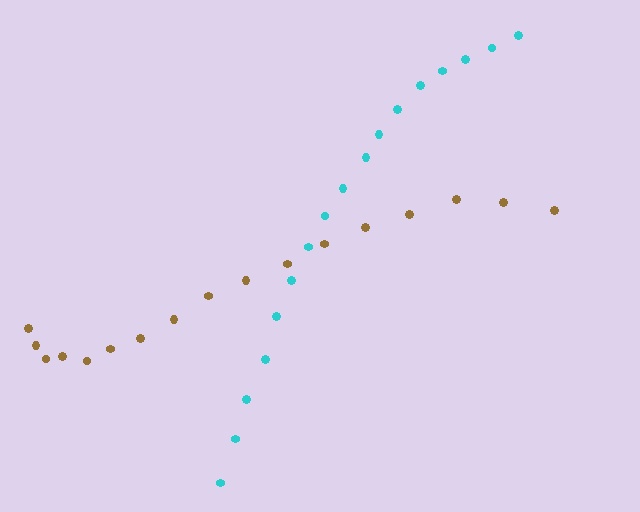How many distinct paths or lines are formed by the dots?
There are 2 distinct paths.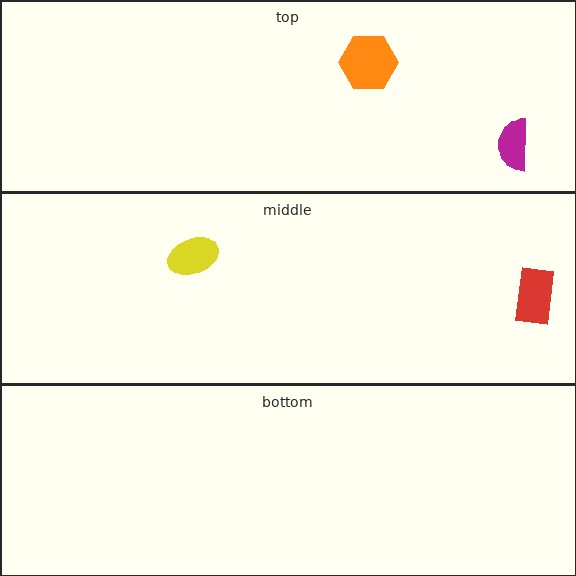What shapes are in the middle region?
The yellow ellipse, the red rectangle.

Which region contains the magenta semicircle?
The top region.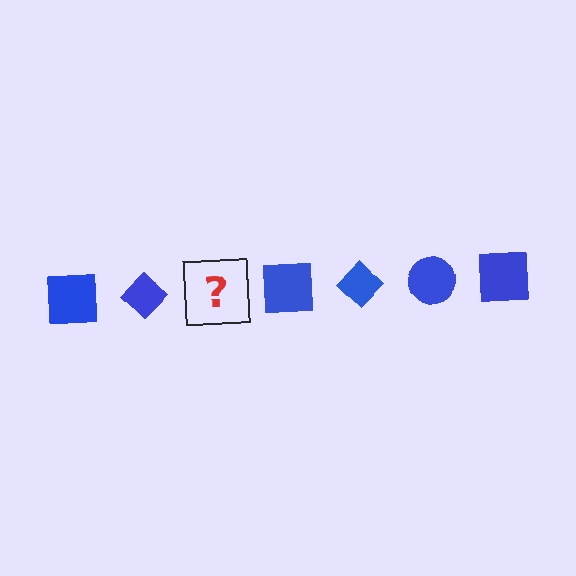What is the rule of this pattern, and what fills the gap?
The rule is that the pattern cycles through square, diamond, circle shapes in blue. The gap should be filled with a blue circle.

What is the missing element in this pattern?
The missing element is a blue circle.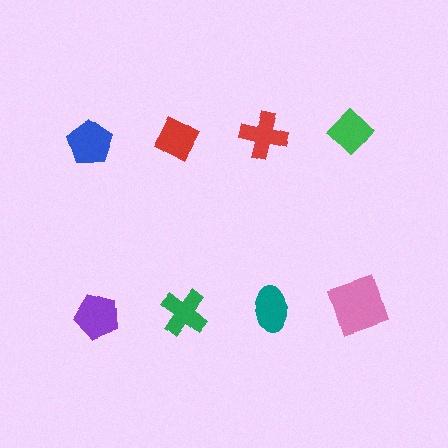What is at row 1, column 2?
A red diamond.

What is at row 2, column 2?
A green cross.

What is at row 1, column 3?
A red cross.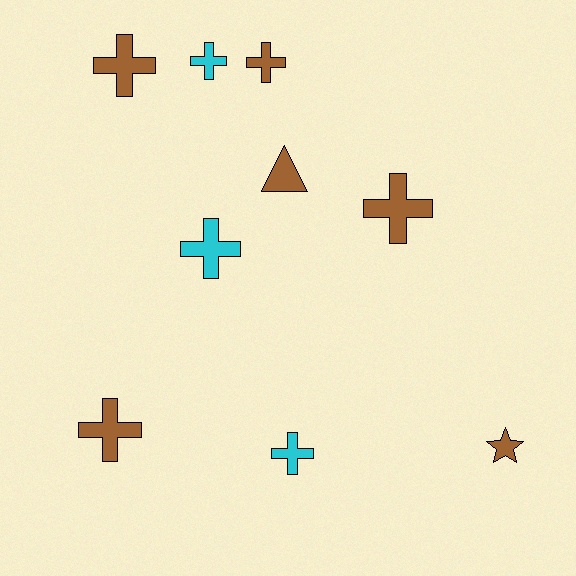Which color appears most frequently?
Brown, with 6 objects.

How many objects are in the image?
There are 9 objects.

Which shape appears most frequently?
Cross, with 7 objects.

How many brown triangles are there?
There is 1 brown triangle.